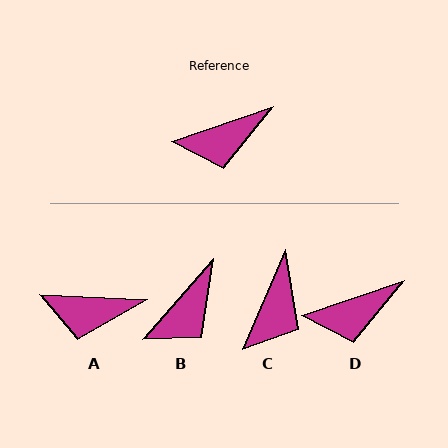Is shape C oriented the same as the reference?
No, it is off by about 48 degrees.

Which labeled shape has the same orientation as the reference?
D.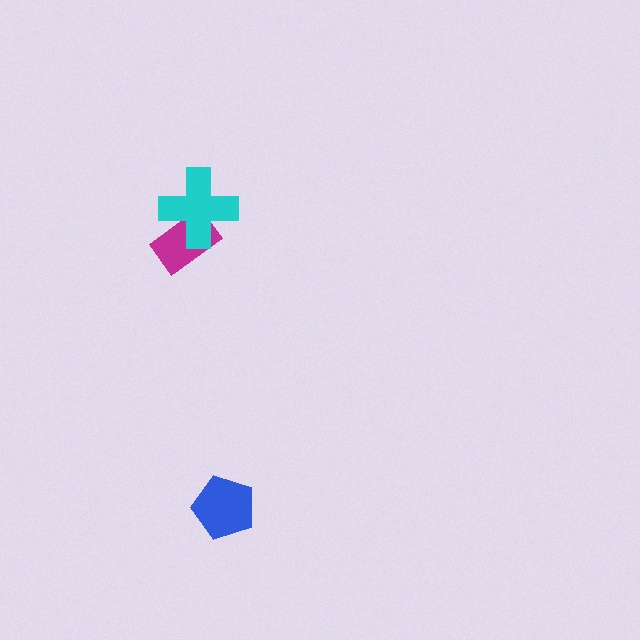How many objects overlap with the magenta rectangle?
1 object overlaps with the magenta rectangle.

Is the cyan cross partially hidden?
No, no other shape covers it.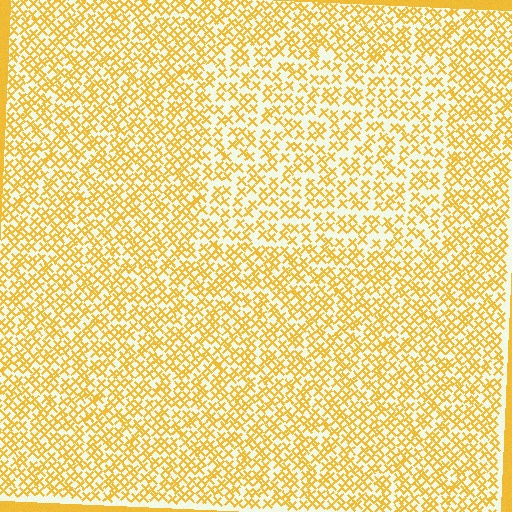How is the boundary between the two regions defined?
The boundary is defined by a change in element density (approximately 1.5x ratio). All elements are the same color, size, and shape.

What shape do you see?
I see a rectangle.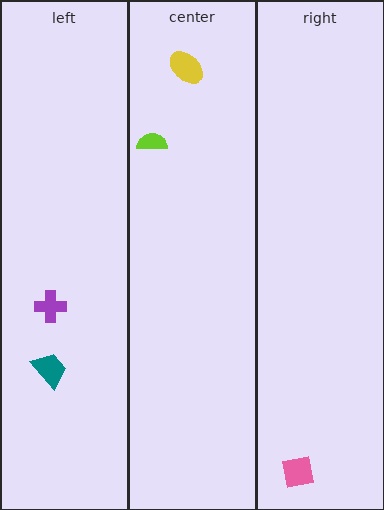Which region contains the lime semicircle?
The center region.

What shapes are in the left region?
The teal trapezoid, the purple cross.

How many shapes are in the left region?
2.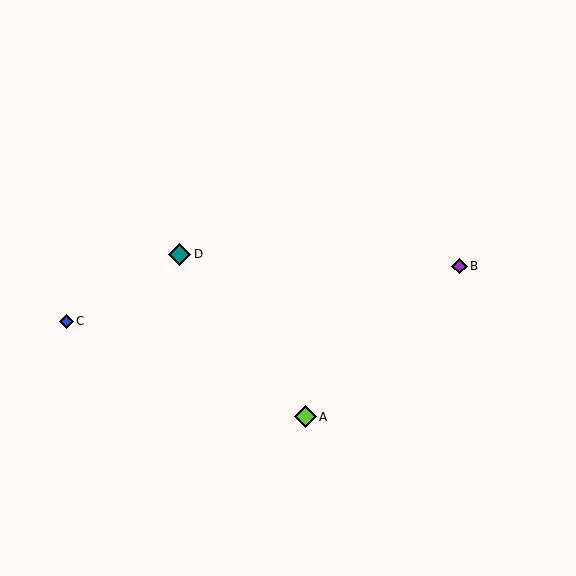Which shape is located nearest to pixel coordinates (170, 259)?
The teal diamond (labeled D) at (180, 254) is nearest to that location.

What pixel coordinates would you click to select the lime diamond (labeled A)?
Click at (305, 417) to select the lime diamond A.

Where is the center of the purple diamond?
The center of the purple diamond is at (460, 266).